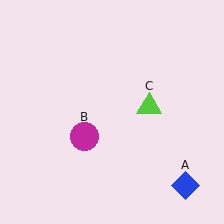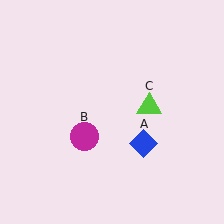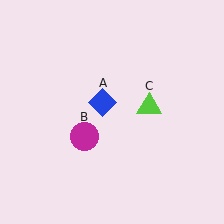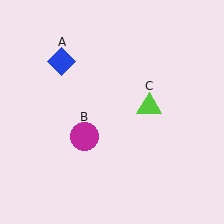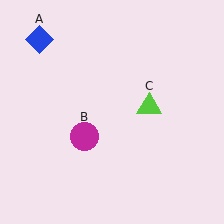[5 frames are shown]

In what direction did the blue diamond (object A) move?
The blue diamond (object A) moved up and to the left.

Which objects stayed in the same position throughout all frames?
Magenta circle (object B) and lime triangle (object C) remained stationary.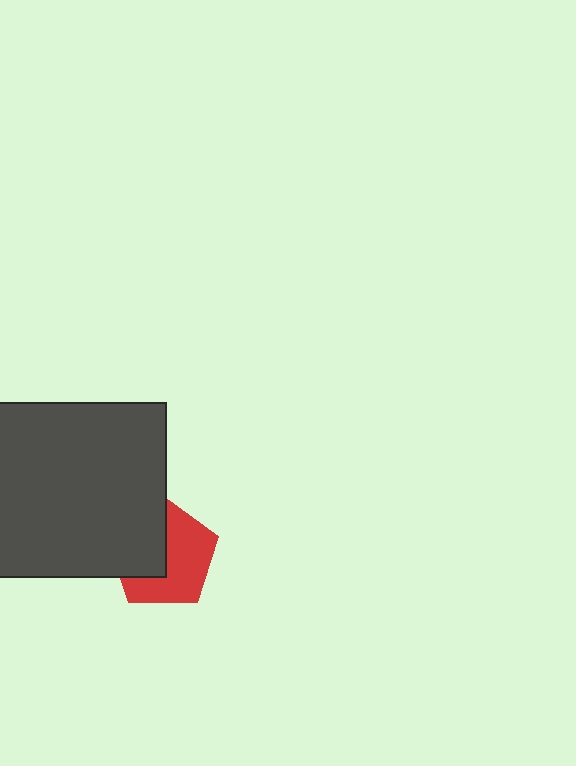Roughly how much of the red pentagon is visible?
About half of it is visible (roughly 57%).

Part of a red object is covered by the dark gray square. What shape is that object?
It is a pentagon.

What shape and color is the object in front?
The object in front is a dark gray square.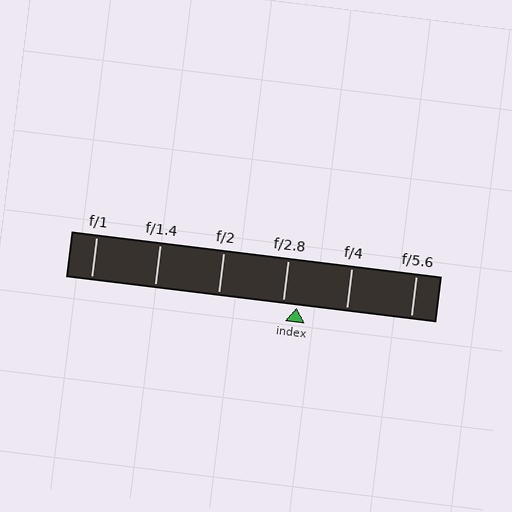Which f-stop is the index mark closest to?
The index mark is closest to f/2.8.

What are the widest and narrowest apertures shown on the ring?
The widest aperture shown is f/1 and the narrowest is f/5.6.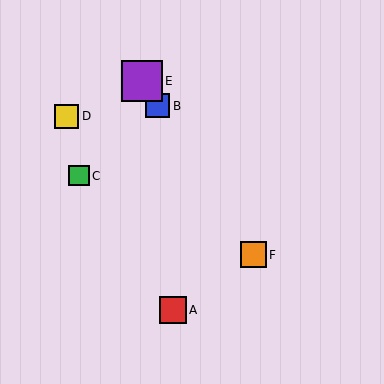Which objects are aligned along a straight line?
Objects B, E, F are aligned along a straight line.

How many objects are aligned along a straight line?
3 objects (B, E, F) are aligned along a straight line.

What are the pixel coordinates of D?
Object D is at (66, 116).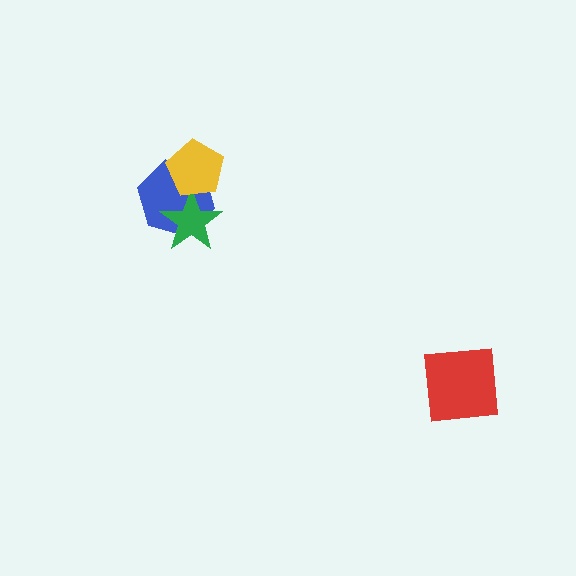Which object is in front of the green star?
The yellow pentagon is in front of the green star.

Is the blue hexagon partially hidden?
Yes, it is partially covered by another shape.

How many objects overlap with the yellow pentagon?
2 objects overlap with the yellow pentagon.